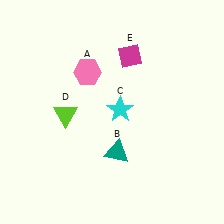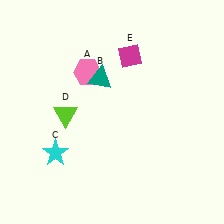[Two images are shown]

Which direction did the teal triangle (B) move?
The teal triangle (B) moved up.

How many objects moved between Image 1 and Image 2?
2 objects moved between the two images.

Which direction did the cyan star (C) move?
The cyan star (C) moved left.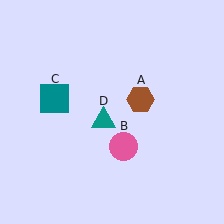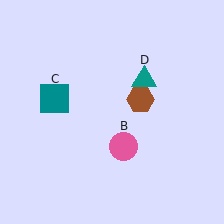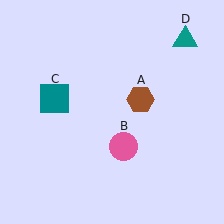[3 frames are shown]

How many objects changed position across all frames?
1 object changed position: teal triangle (object D).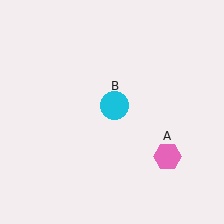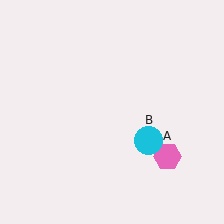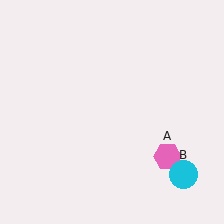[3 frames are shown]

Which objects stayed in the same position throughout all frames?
Pink hexagon (object A) remained stationary.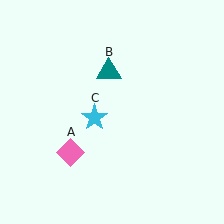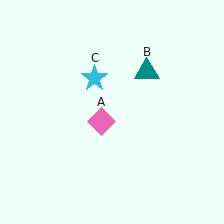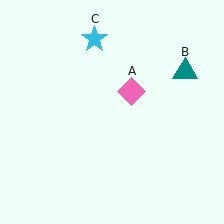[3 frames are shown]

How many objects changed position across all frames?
3 objects changed position: pink diamond (object A), teal triangle (object B), cyan star (object C).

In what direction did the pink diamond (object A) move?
The pink diamond (object A) moved up and to the right.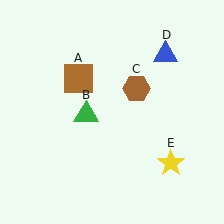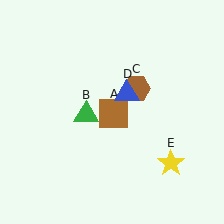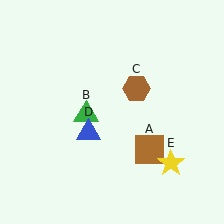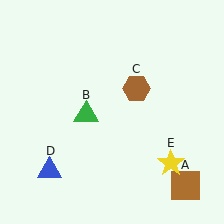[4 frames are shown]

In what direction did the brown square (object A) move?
The brown square (object A) moved down and to the right.